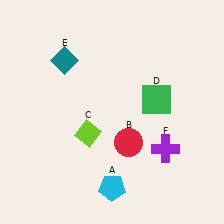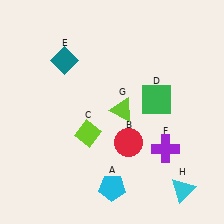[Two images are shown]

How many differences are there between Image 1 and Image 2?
There are 2 differences between the two images.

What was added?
A lime triangle (G), a cyan triangle (H) were added in Image 2.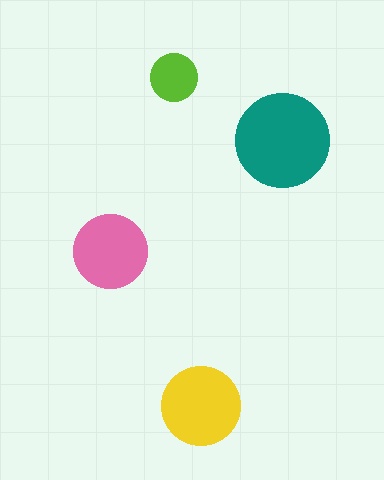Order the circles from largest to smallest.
the teal one, the yellow one, the pink one, the lime one.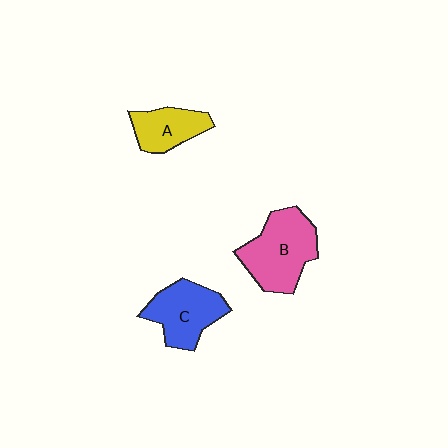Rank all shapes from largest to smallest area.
From largest to smallest: B (pink), C (blue), A (yellow).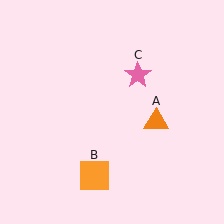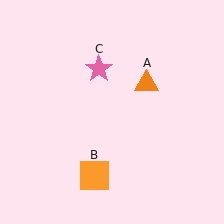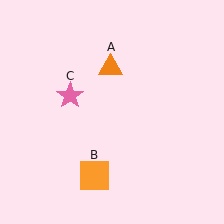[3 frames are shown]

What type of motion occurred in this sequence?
The orange triangle (object A), pink star (object C) rotated counterclockwise around the center of the scene.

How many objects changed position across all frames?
2 objects changed position: orange triangle (object A), pink star (object C).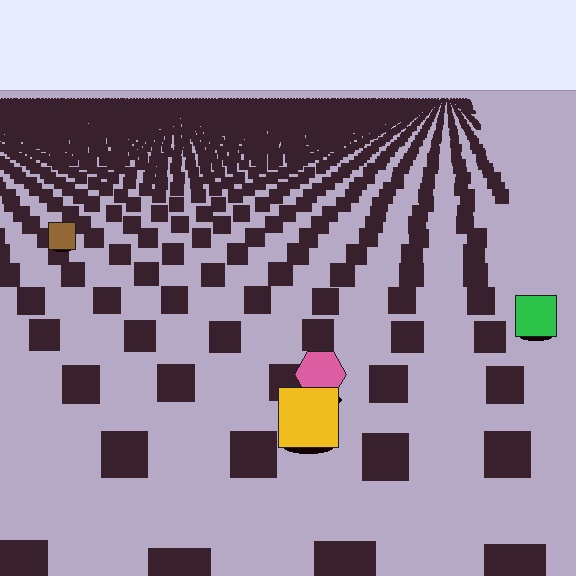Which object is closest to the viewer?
The yellow square is closest. The texture marks near it are larger and more spread out.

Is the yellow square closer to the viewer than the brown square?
Yes. The yellow square is closer — you can tell from the texture gradient: the ground texture is coarser near it.